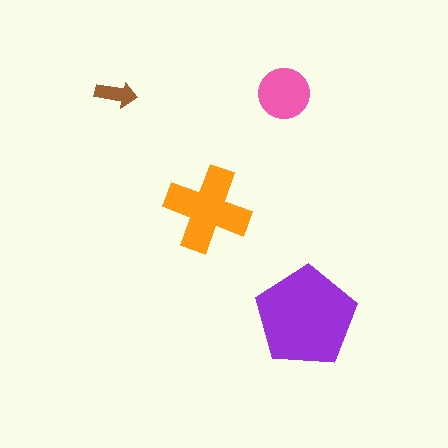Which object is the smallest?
The brown arrow.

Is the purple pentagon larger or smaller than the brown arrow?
Larger.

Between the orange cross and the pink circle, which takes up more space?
The orange cross.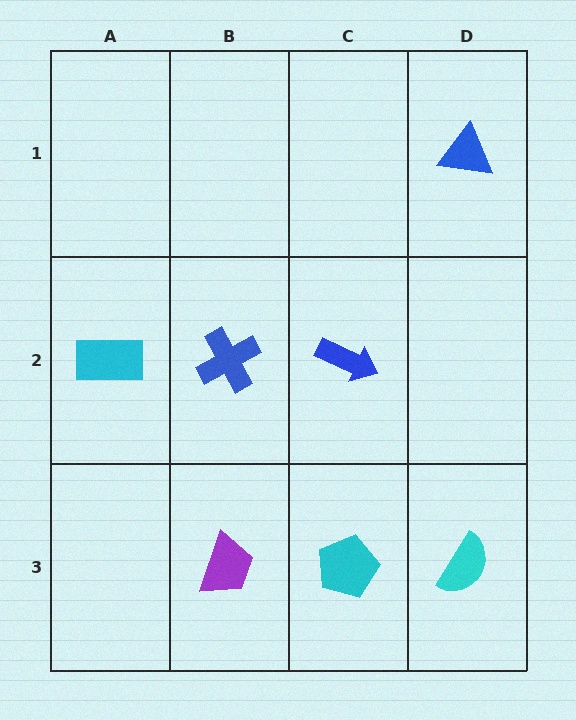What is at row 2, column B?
A blue cross.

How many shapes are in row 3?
3 shapes.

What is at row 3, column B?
A purple trapezoid.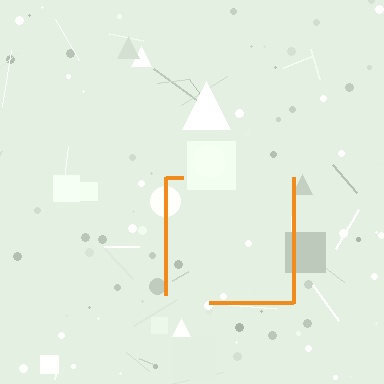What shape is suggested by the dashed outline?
The dashed outline suggests a square.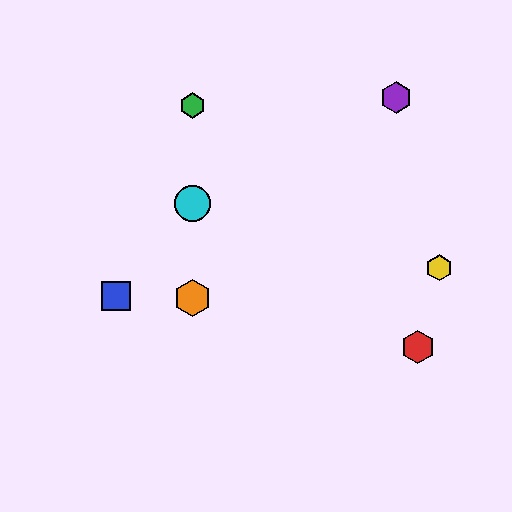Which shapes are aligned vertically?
The green hexagon, the orange hexagon, the cyan circle are aligned vertically.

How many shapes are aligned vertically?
3 shapes (the green hexagon, the orange hexagon, the cyan circle) are aligned vertically.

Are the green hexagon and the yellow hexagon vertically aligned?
No, the green hexagon is at x≈192 and the yellow hexagon is at x≈439.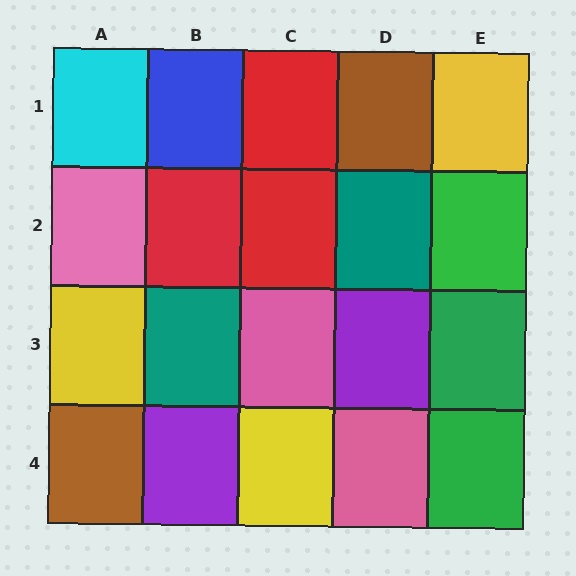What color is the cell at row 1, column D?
Brown.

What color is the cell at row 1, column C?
Red.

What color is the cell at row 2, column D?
Teal.